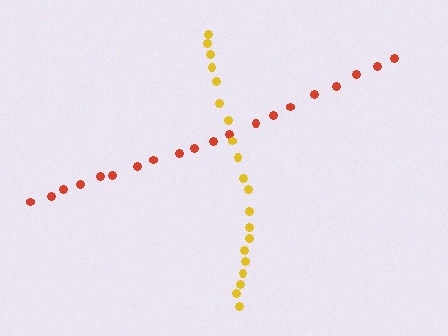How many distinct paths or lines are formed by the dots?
There are 2 distinct paths.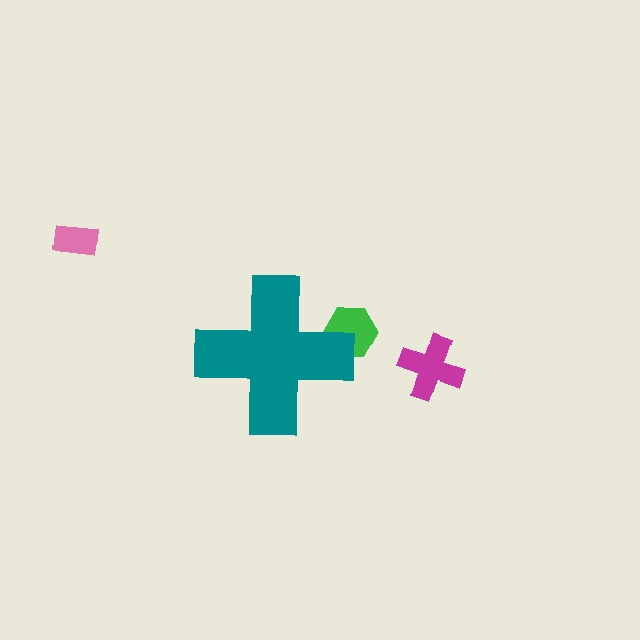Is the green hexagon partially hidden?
Yes, the green hexagon is partially hidden behind the teal cross.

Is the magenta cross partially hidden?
No, the magenta cross is fully visible.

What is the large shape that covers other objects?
A teal cross.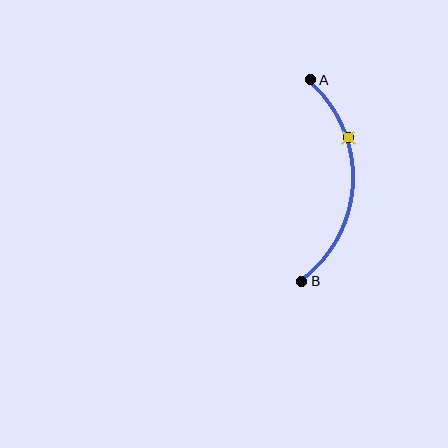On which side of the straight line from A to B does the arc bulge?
The arc bulges to the right of the straight line connecting A and B.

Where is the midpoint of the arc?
The arc midpoint is the point on the curve farthest from the straight line joining A and B. It sits to the right of that line.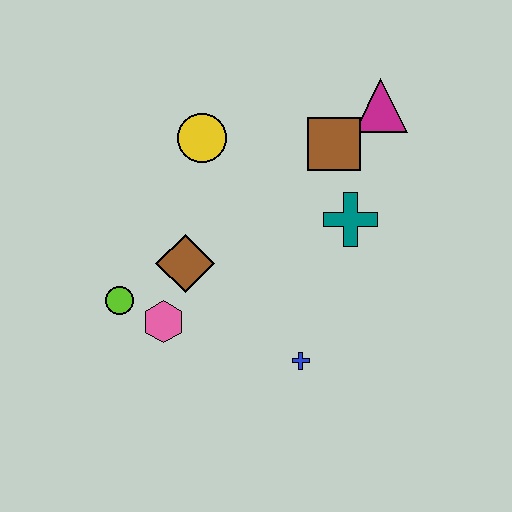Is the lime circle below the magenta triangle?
Yes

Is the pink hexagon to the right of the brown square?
No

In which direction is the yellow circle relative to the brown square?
The yellow circle is to the left of the brown square.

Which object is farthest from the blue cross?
The magenta triangle is farthest from the blue cross.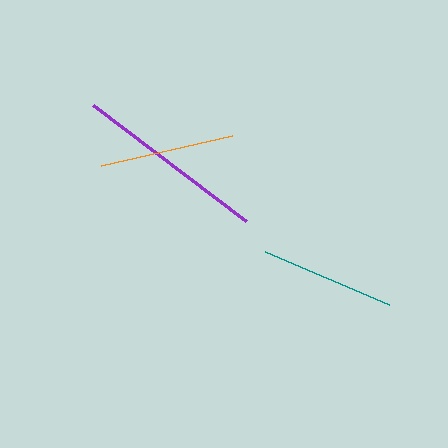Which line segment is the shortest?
The orange line is the shortest at approximately 134 pixels.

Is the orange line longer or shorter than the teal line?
The teal line is longer than the orange line.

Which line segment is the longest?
The purple line is the longest at approximately 192 pixels.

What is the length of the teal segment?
The teal segment is approximately 135 pixels long.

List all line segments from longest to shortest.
From longest to shortest: purple, teal, orange.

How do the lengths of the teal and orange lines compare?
The teal and orange lines are approximately the same length.